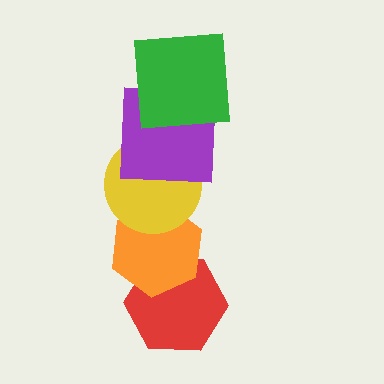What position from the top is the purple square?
The purple square is 2nd from the top.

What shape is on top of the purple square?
The green square is on top of the purple square.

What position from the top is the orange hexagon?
The orange hexagon is 4th from the top.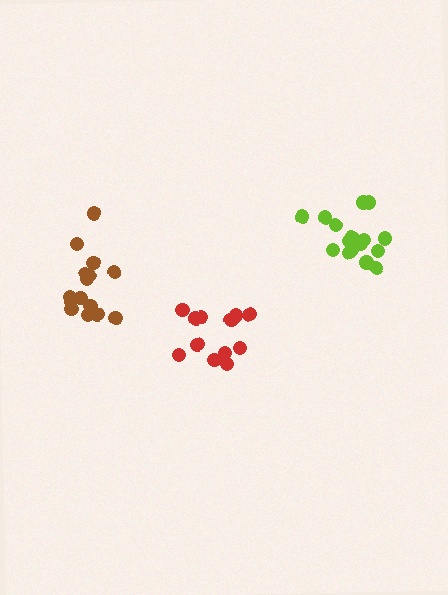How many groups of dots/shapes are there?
There are 3 groups.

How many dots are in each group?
Group 1: 13 dots, Group 2: 15 dots, Group 3: 17 dots (45 total).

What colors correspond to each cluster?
The clusters are colored: red, brown, lime.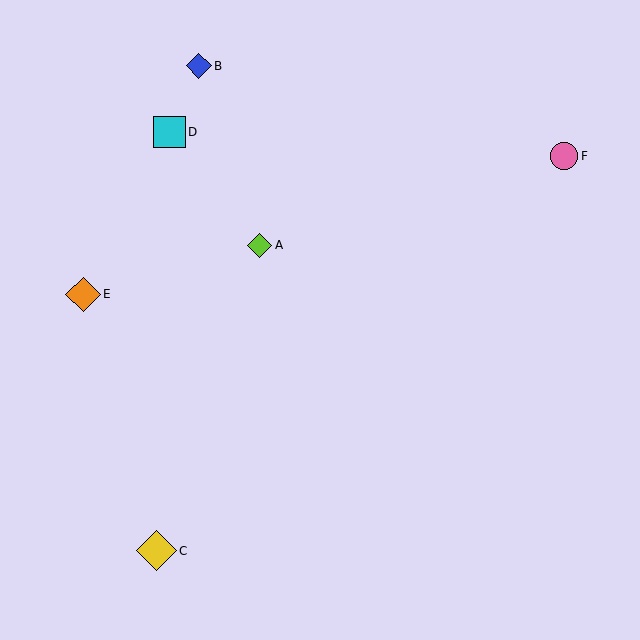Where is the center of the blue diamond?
The center of the blue diamond is at (199, 66).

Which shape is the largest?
The yellow diamond (labeled C) is the largest.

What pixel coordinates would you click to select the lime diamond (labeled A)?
Click at (260, 245) to select the lime diamond A.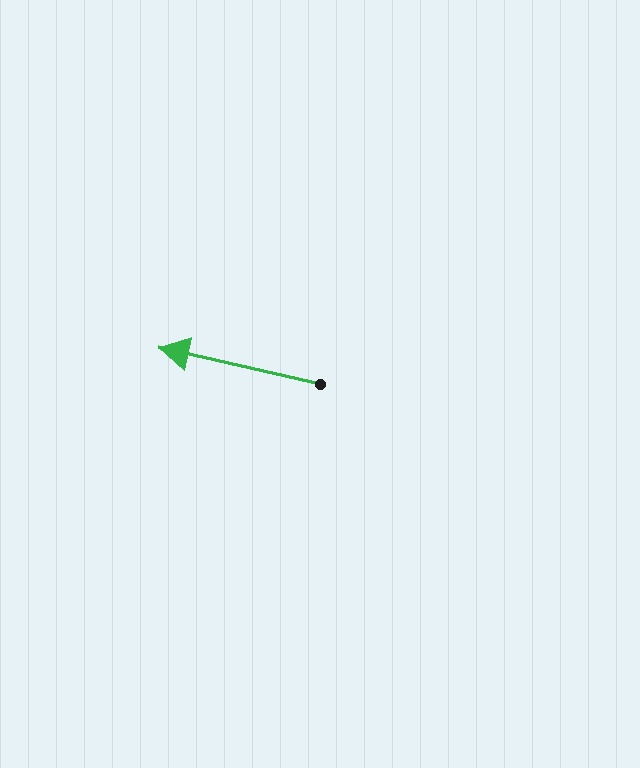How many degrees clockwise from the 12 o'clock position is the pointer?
Approximately 283 degrees.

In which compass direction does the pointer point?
West.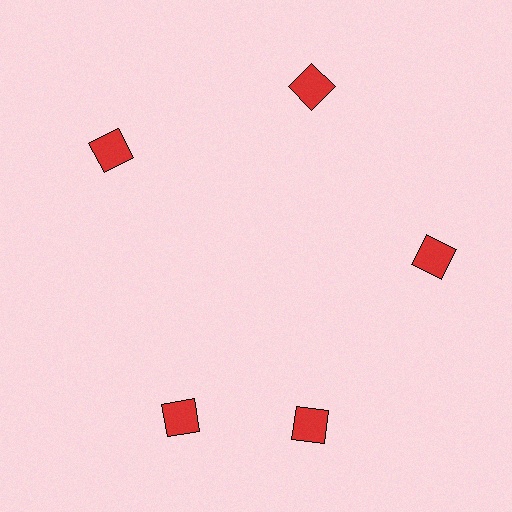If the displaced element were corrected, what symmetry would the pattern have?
It would have 5-fold rotational symmetry — the pattern would map onto itself every 72 degrees.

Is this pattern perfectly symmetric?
No. The 5 red diamonds are arranged in a ring, but one element near the 8 o'clock position is rotated out of alignment along the ring, breaking the 5-fold rotational symmetry.